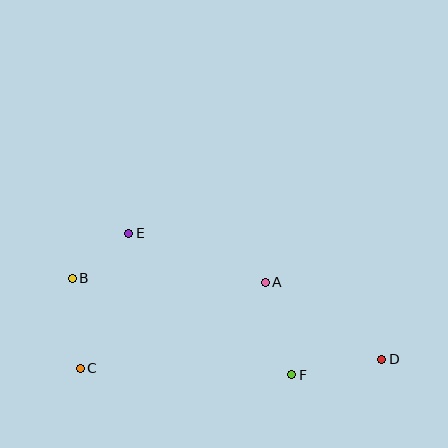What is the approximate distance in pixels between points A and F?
The distance between A and F is approximately 96 pixels.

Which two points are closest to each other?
Points B and E are closest to each other.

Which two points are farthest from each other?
Points B and D are farthest from each other.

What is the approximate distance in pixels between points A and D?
The distance between A and D is approximately 140 pixels.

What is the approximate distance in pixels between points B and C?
The distance between B and C is approximately 90 pixels.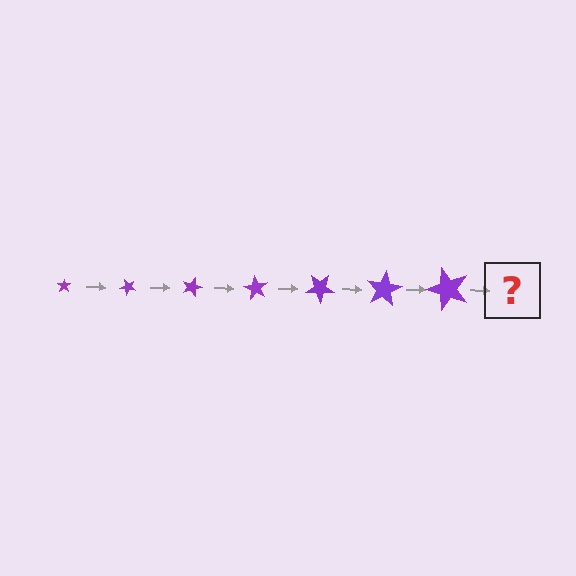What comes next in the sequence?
The next element should be a star, larger than the previous one and rotated 315 degrees from the start.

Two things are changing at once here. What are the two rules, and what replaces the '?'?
The two rules are that the star grows larger each step and it rotates 45 degrees each step. The '?' should be a star, larger than the previous one and rotated 315 degrees from the start.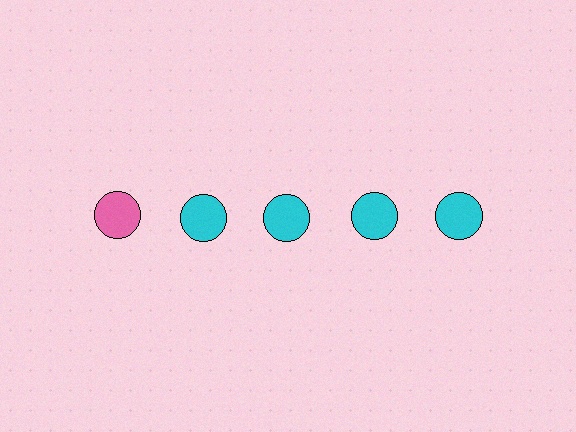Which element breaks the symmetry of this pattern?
The pink circle in the top row, leftmost column breaks the symmetry. All other shapes are cyan circles.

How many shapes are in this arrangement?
There are 5 shapes arranged in a grid pattern.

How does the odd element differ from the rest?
It has a different color: pink instead of cyan.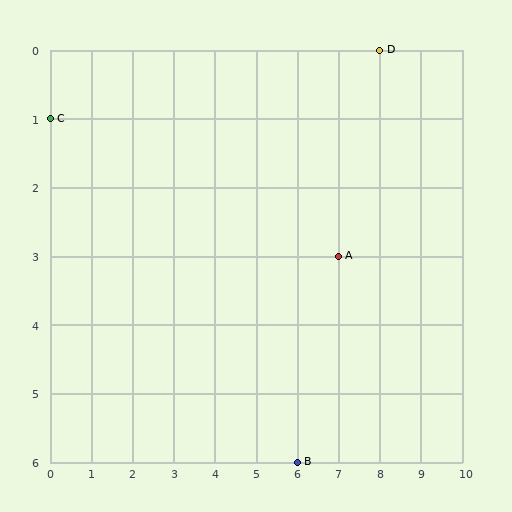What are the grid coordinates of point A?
Point A is at grid coordinates (7, 3).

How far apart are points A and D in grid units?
Points A and D are 1 column and 3 rows apart (about 3.2 grid units diagonally).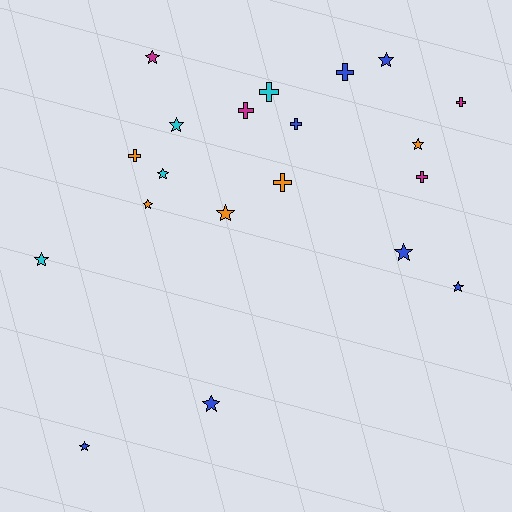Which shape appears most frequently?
Star, with 12 objects.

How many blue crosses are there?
There are 2 blue crosses.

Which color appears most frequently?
Blue, with 7 objects.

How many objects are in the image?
There are 20 objects.